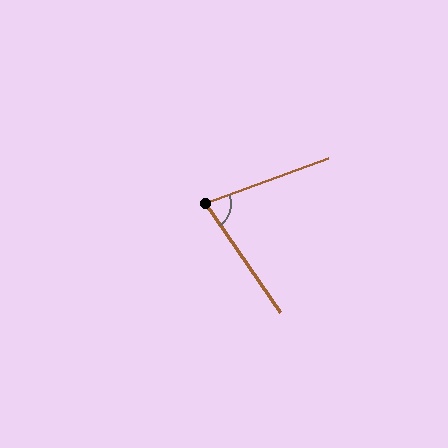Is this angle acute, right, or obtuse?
It is acute.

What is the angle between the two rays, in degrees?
Approximately 76 degrees.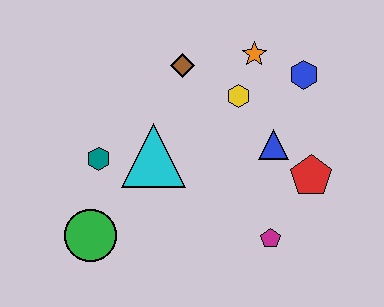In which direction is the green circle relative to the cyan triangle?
The green circle is below the cyan triangle.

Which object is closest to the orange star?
The yellow hexagon is closest to the orange star.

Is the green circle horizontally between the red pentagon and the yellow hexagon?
No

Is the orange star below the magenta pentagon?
No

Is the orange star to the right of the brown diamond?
Yes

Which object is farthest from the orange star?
The green circle is farthest from the orange star.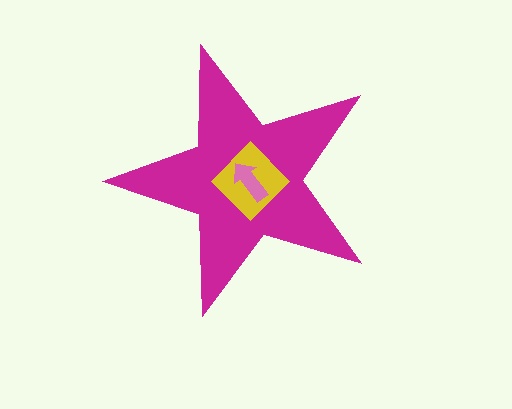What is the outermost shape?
The magenta star.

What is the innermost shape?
The pink arrow.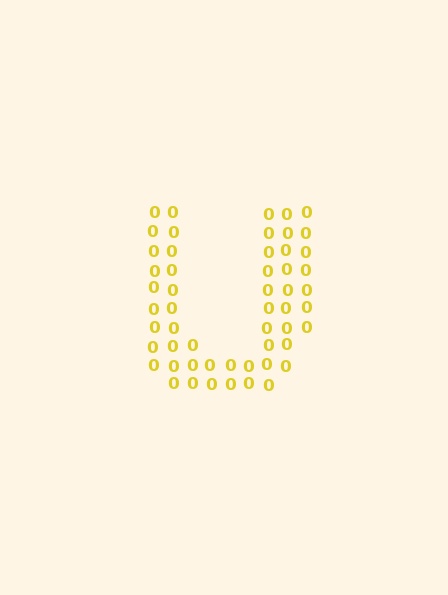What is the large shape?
The large shape is the letter U.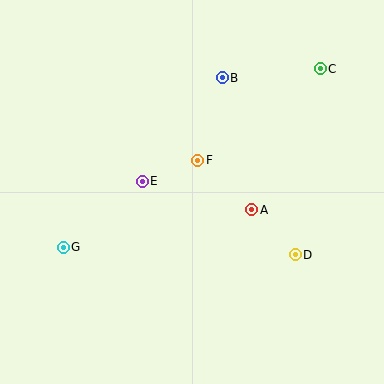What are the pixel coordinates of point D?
Point D is at (295, 255).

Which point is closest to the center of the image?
Point F at (198, 160) is closest to the center.